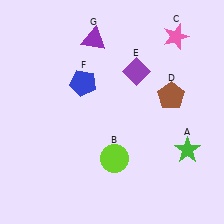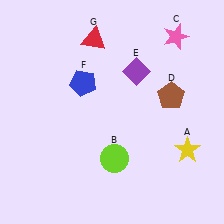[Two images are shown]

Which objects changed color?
A changed from green to yellow. G changed from purple to red.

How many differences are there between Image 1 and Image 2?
There are 2 differences between the two images.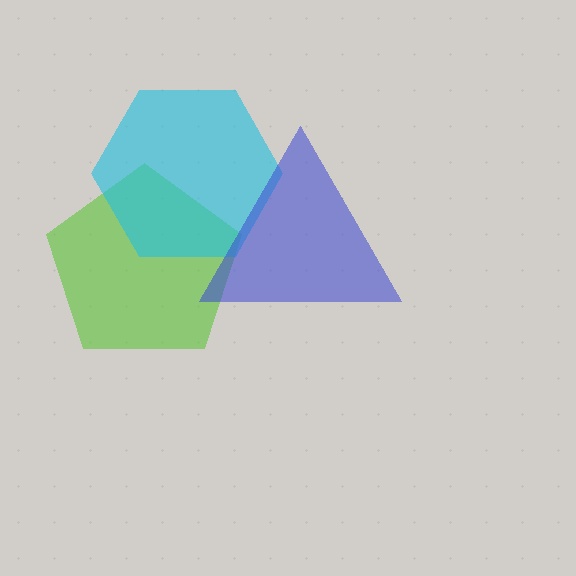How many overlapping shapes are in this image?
There are 3 overlapping shapes in the image.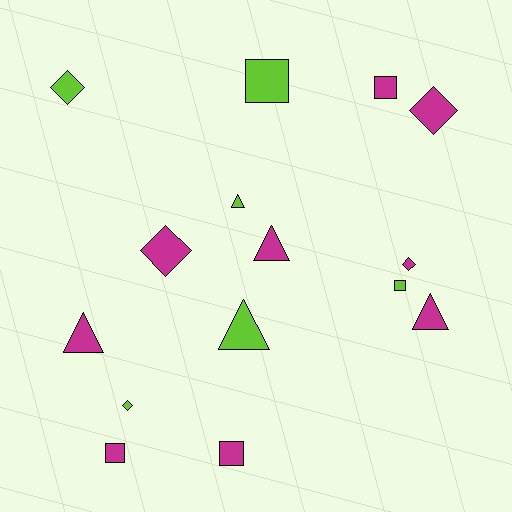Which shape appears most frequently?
Triangle, with 5 objects.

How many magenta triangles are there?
There are 3 magenta triangles.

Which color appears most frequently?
Magenta, with 9 objects.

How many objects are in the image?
There are 15 objects.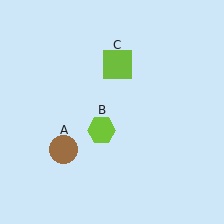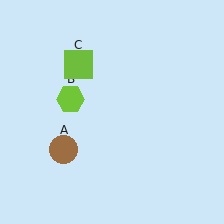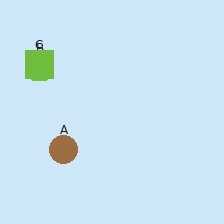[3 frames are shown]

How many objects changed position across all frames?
2 objects changed position: lime hexagon (object B), lime square (object C).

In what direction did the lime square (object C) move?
The lime square (object C) moved left.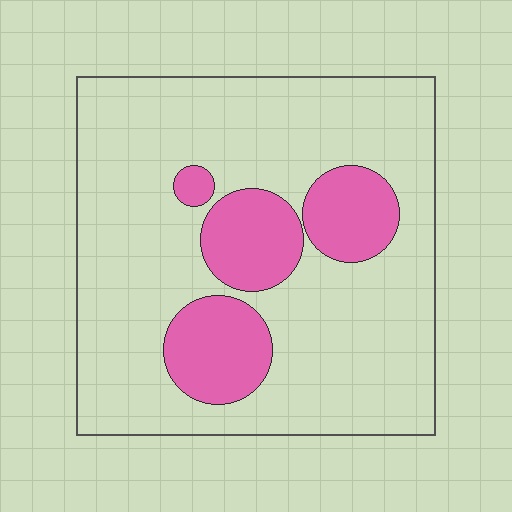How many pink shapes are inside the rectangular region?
4.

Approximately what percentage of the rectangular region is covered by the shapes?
Approximately 20%.